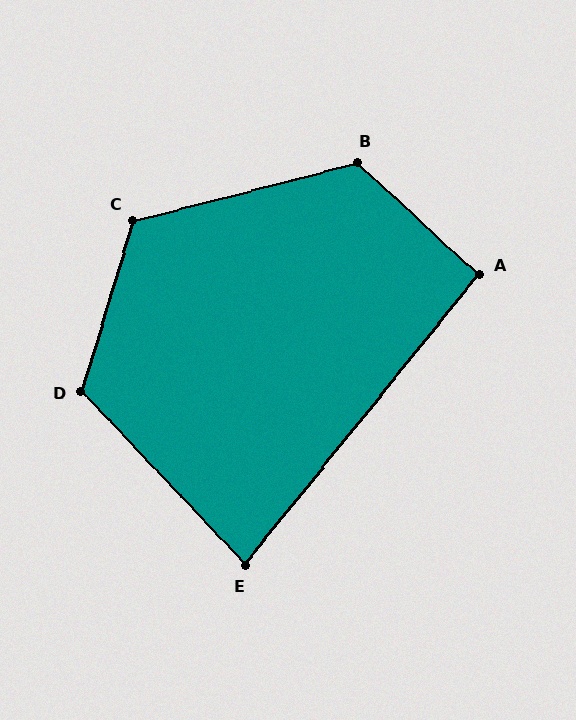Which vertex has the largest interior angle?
B, at approximately 123 degrees.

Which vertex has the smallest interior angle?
E, at approximately 82 degrees.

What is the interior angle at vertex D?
Approximately 120 degrees (obtuse).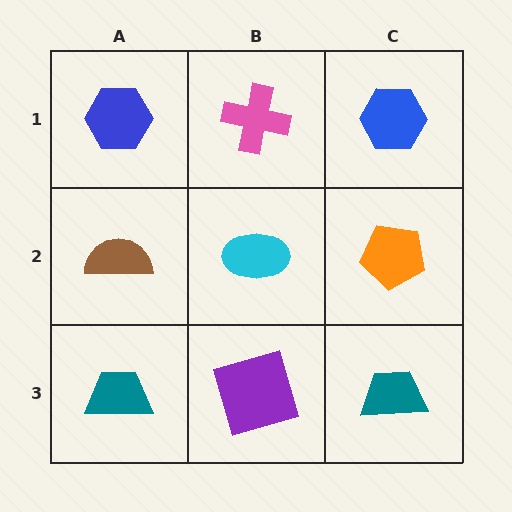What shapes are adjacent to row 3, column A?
A brown semicircle (row 2, column A), a purple square (row 3, column B).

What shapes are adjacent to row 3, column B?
A cyan ellipse (row 2, column B), a teal trapezoid (row 3, column A), a teal trapezoid (row 3, column C).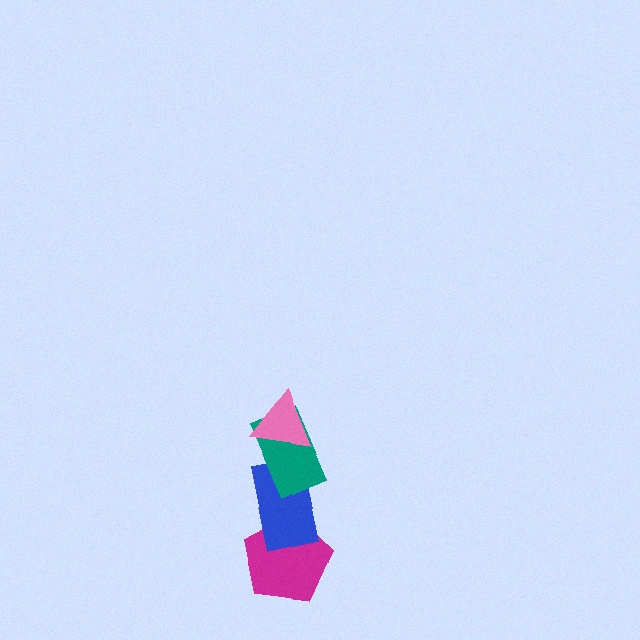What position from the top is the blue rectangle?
The blue rectangle is 3rd from the top.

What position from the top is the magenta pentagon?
The magenta pentagon is 4th from the top.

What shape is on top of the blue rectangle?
The teal rectangle is on top of the blue rectangle.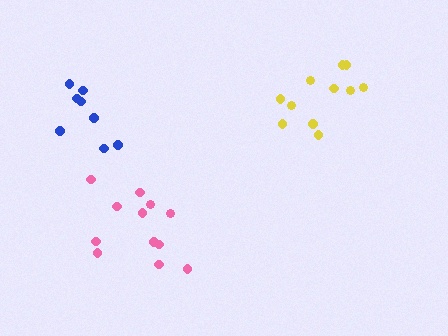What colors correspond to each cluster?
The clusters are colored: blue, yellow, pink.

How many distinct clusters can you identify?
There are 3 distinct clusters.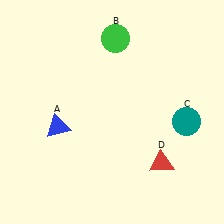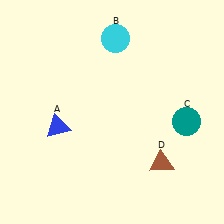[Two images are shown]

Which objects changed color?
B changed from green to cyan. D changed from red to brown.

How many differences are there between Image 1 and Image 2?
There are 2 differences between the two images.